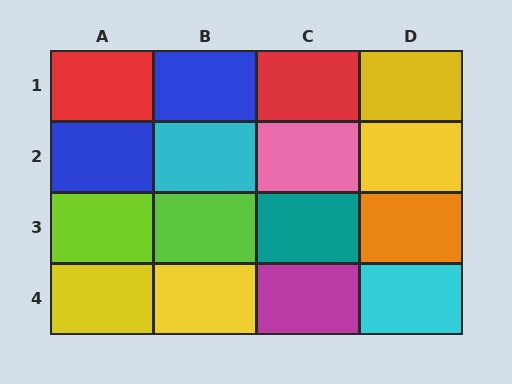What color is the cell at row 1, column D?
Yellow.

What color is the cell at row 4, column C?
Magenta.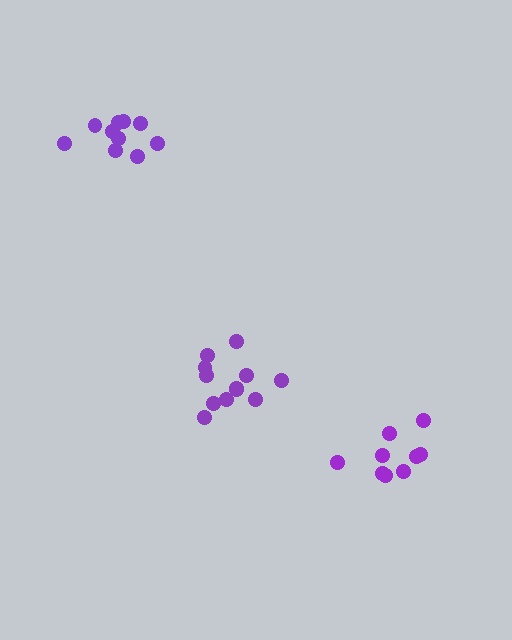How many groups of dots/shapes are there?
There are 3 groups.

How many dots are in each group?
Group 1: 9 dots, Group 2: 12 dots, Group 3: 10 dots (31 total).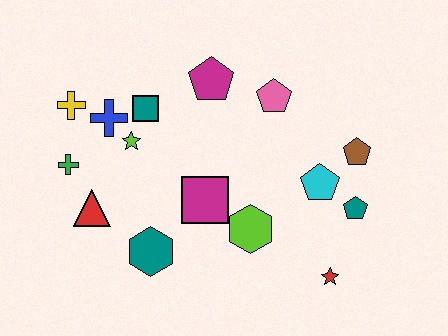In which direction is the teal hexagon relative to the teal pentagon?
The teal hexagon is to the left of the teal pentagon.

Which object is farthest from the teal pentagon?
The yellow cross is farthest from the teal pentagon.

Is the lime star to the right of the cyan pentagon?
No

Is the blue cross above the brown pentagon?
Yes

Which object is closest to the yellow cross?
The blue cross is closest to the yellow cross.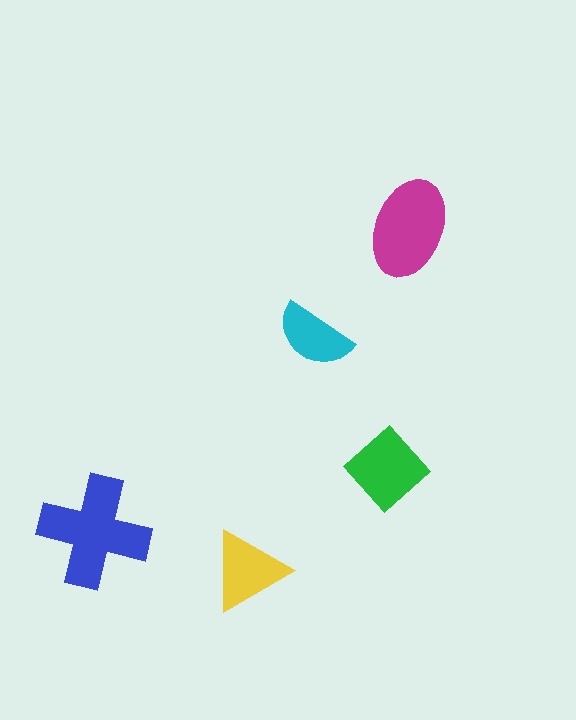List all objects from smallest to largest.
The cyan semicircle, the yellow triangle, the green diamond, the magenta ellipse, the blue cross.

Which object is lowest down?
The yellow triangle is bottommost.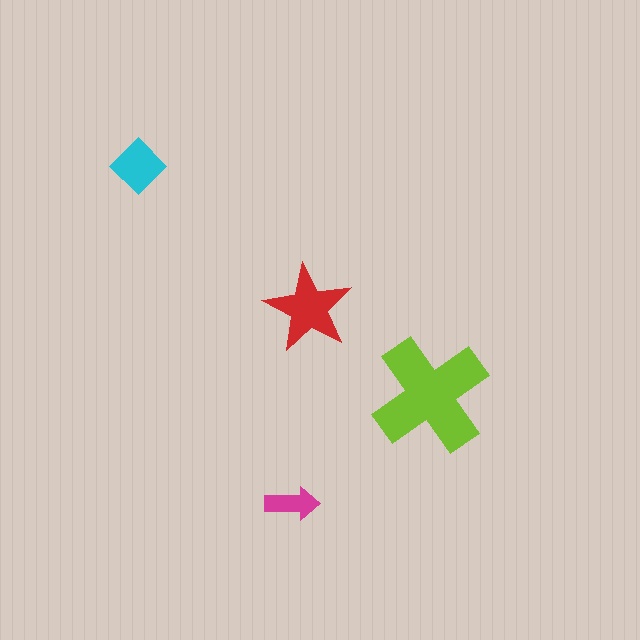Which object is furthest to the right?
The lime cross is rightmost.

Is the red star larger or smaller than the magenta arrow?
Larger.